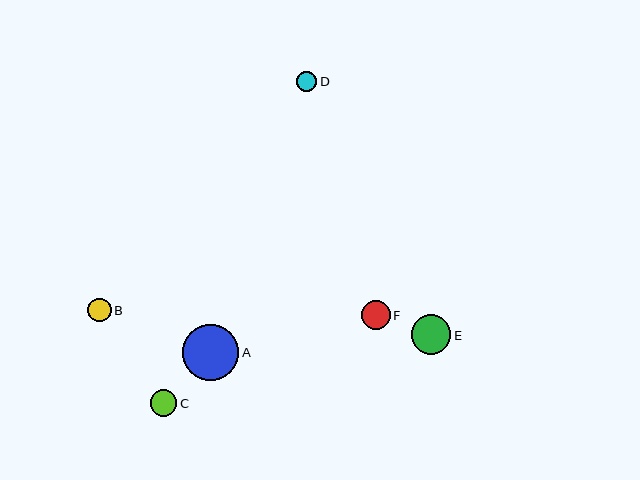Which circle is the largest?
Circle A is the largest with a size of approximately 56 pixels.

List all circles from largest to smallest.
From largest to smallest: A, E, F, C, B, D.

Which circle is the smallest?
Circle D is the smallest with a size of approximately 20 pixels.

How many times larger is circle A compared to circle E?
Circle A is approximately 1.4 times the size of circle E.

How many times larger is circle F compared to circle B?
Circle F is approximately 1.2 times the size of circle B.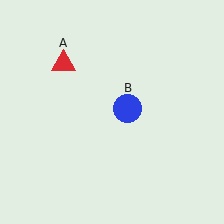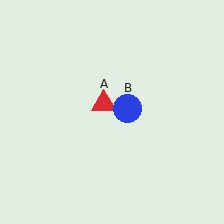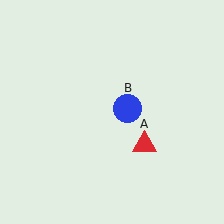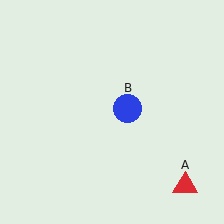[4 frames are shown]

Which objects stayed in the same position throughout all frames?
Blue circle (object B) remained stationary.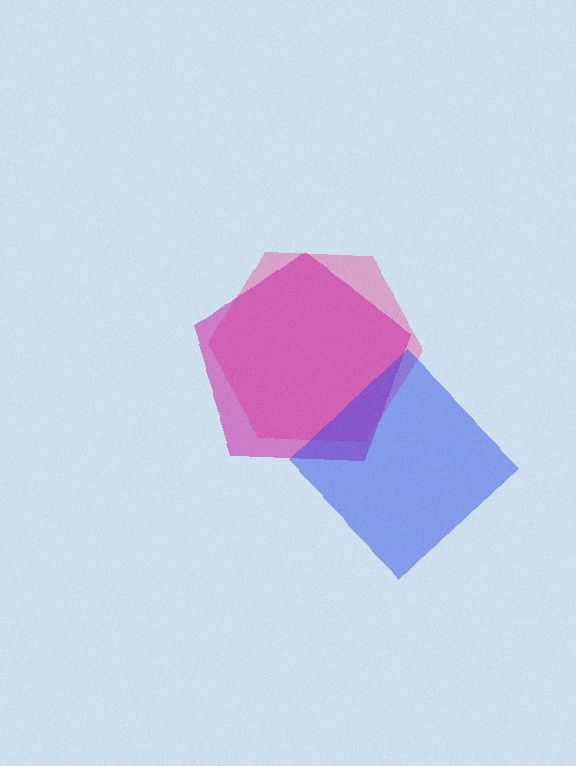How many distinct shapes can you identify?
There are 3 distinct shapes: a pink hexagon, a magenta pentagon, a blue diamond.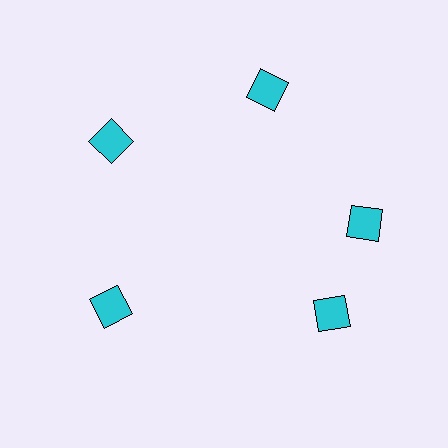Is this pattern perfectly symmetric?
No. The 5 cyan diamonds are arranged in a ring, but one element near the 5 o'clock position is rotated out of alignment along the ring, breaking the 5-fold rotational symmetry.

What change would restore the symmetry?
The symmetry would be restored by rotating it back into even spacing with its neighbors so that all 5 diamonds sit at equal angles and equal distance from the center.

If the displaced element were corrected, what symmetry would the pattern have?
It would have 5-fold rotational symmetry — the pattern would map onto itself every 72 degrees.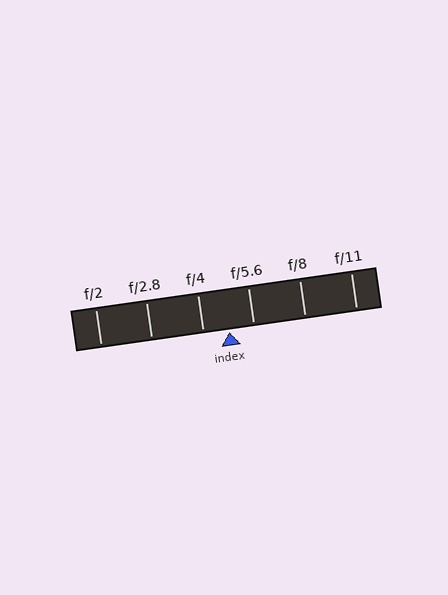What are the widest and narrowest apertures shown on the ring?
The widest aperture shown is f/2 and the narrowest is f/11.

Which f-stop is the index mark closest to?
The index mark is closest to f/5.6.